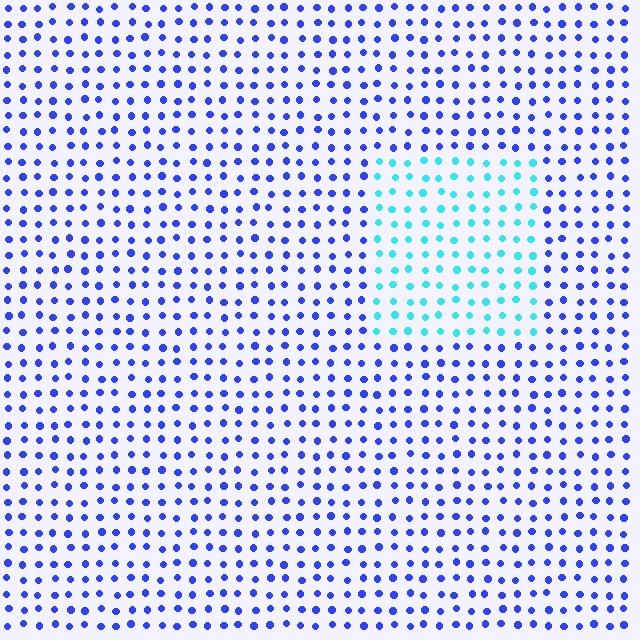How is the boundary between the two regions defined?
The boundary is defined purely by a slight shift in hue (about 53 degrees). Spacing, size, and orientation are identical on both sides.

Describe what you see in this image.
The image is filled with small blue elements in a uniform arrangement. A rectangle-shaped region is visible where the elements are tinted to a slightly different hue, forming a subtle color boundary.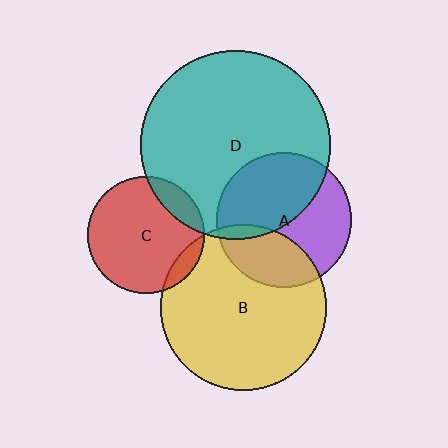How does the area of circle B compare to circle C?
Approximately 2.0 times.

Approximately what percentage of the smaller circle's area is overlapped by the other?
Approximately 10%.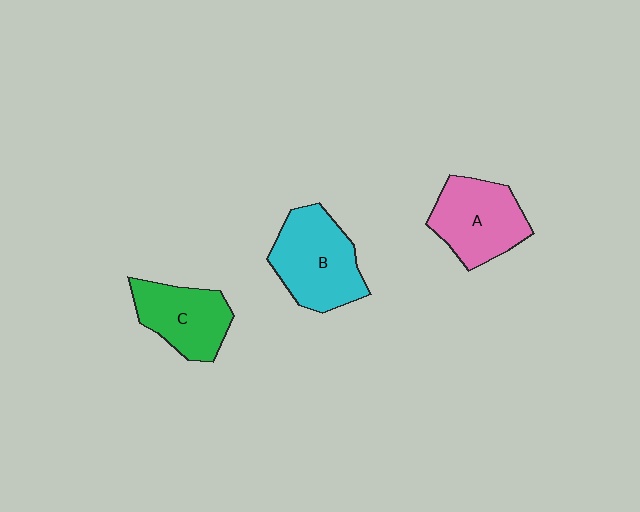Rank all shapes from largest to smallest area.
From largest to smallest: B (cyan), A (pink), C (green).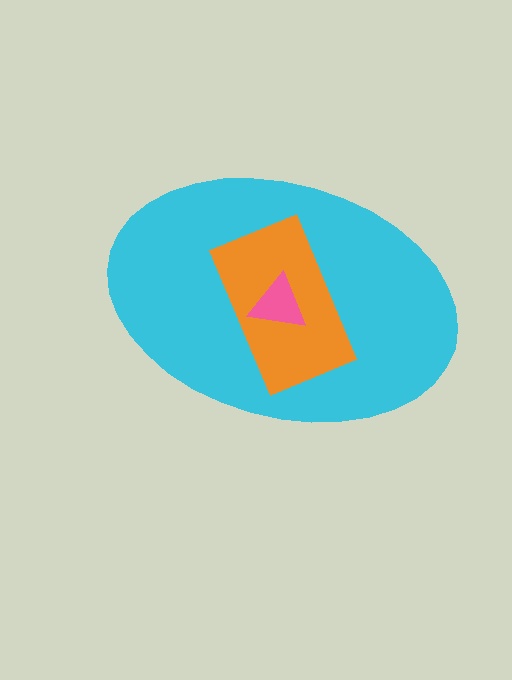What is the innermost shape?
The pink triangle.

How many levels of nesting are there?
3.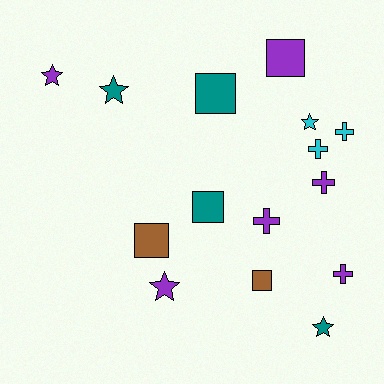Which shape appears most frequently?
Star, with 5 objects.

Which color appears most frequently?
Purple, with 6 objects.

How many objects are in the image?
There are 15 objects.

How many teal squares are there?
There are 2 teal squares.